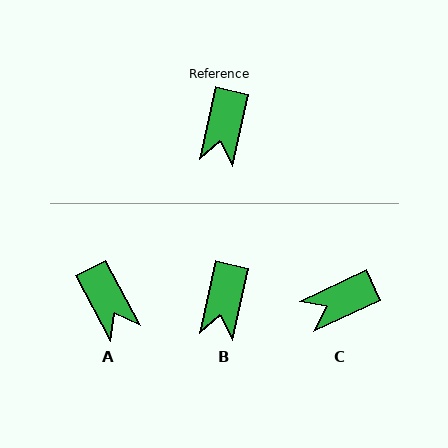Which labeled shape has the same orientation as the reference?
B.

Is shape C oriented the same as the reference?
No, it is off by about 52 degrees.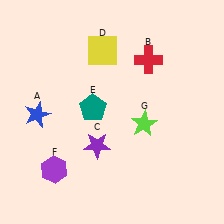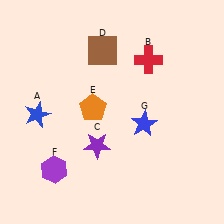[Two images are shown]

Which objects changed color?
D changed from yellow to brown. E changed from teal to orange. G changed from lime to blue.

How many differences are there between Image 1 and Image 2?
There are 3 differences between the two images.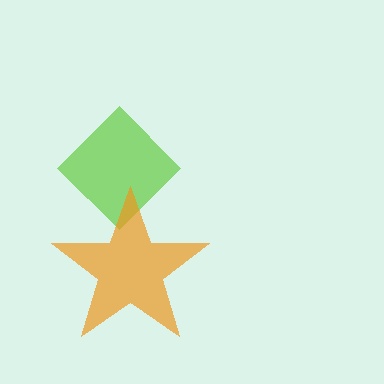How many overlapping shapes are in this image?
There are 2 overlapping shapes in the image.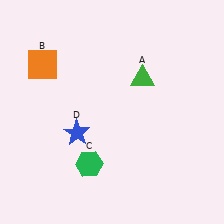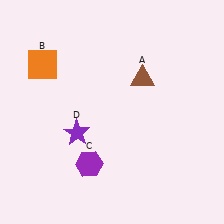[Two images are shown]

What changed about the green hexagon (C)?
In Image 1, C is green. In Image 2, it changed to purple.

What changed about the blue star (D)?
In Image 1, D is blue. In Image 2, it changed to purple.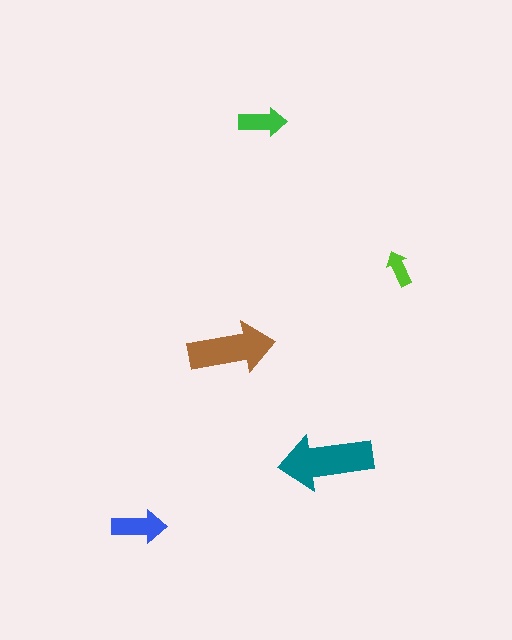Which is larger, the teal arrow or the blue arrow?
The teal one.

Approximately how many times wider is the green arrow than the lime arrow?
About 1.5 times wider.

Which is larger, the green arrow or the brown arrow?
The brown one.